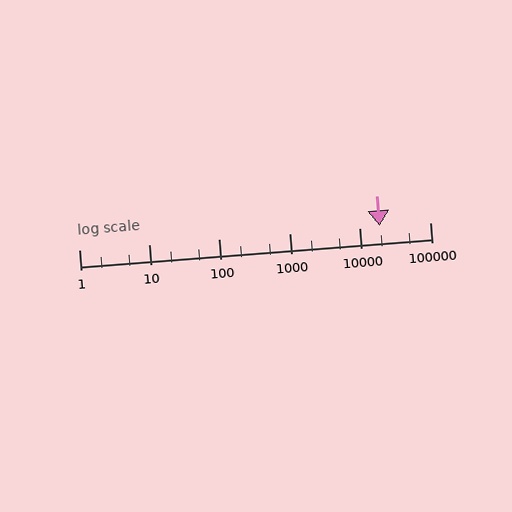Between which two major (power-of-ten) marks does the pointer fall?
The pointer is between 10000 and 100000.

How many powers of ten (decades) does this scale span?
The scale spans 5 decades, from 1 to 100000.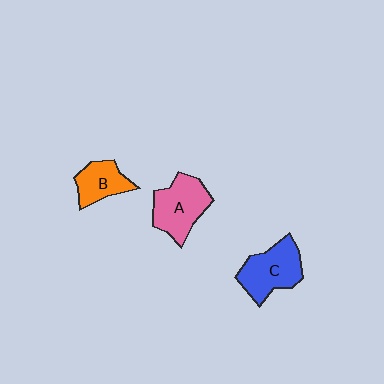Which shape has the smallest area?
Shape B (orange).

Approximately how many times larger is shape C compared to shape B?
Approximately 1.5 times.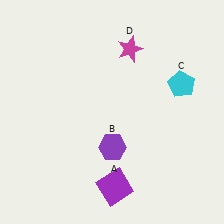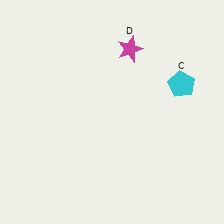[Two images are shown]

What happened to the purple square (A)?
The purple square (A) was removed in Image 2. It was in the bottom-right area of Image 1.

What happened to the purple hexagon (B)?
The purple hexagon (B) was removed in Image 2. It was in the bottom-right area of Image 1.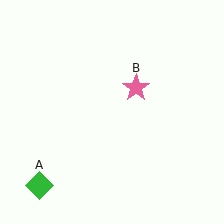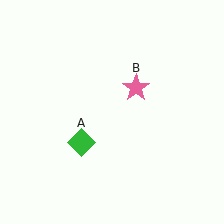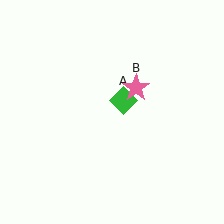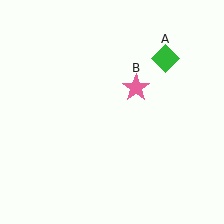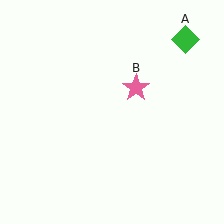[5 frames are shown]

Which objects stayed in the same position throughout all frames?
Pink star (object B) remained stationary.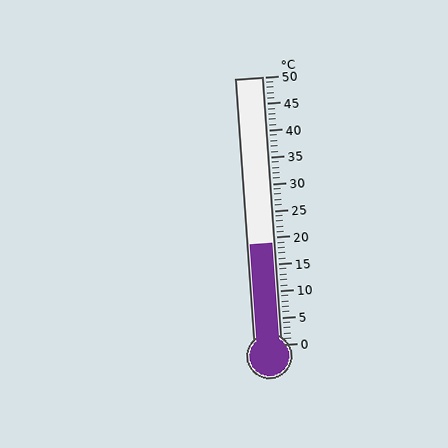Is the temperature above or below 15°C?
The temperature is above 15°C.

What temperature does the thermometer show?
The thermometer shows approximately 19°C.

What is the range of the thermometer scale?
The thermometer scale ranges from 0°C to 50°C.